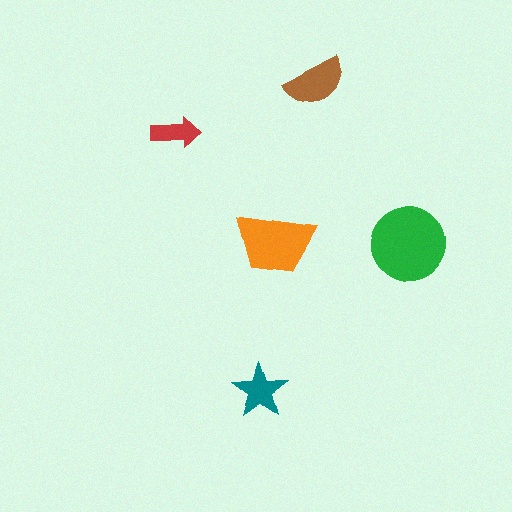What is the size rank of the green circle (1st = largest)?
1st.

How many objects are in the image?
There are 5 objects in the image.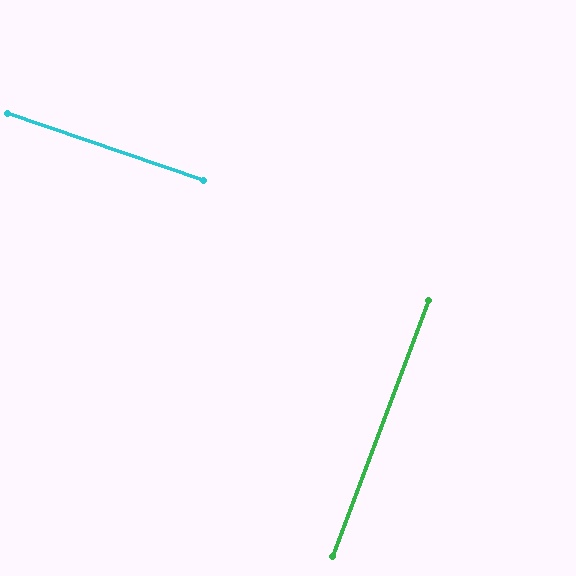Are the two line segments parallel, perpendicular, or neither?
Perpendicular — they meet at approximately 88°.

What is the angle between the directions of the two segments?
Approximately 88 degrees.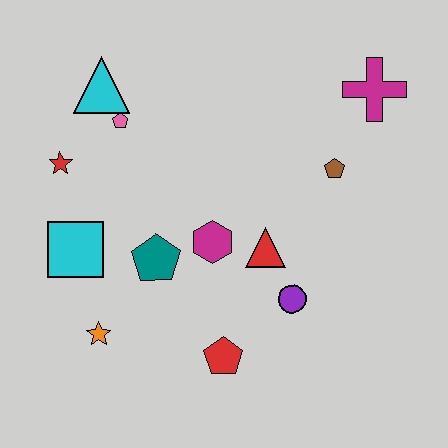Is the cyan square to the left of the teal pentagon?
Yes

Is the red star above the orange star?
Yes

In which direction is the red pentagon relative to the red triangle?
The red pentagon is below the red triangle.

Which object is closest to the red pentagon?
The purple circle is closest to the red pentagon.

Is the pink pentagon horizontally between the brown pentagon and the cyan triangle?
Yes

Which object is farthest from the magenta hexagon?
The magenta cross is farthest from the magenta hexagon.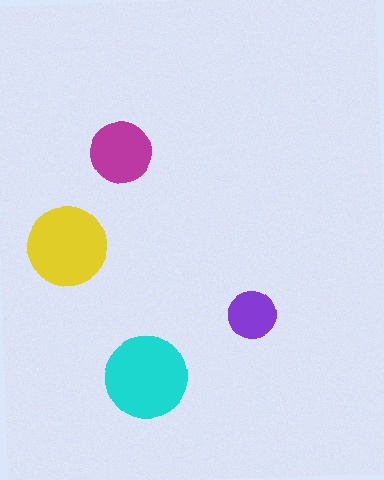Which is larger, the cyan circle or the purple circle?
The cyan one.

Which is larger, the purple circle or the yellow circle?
The yellow one.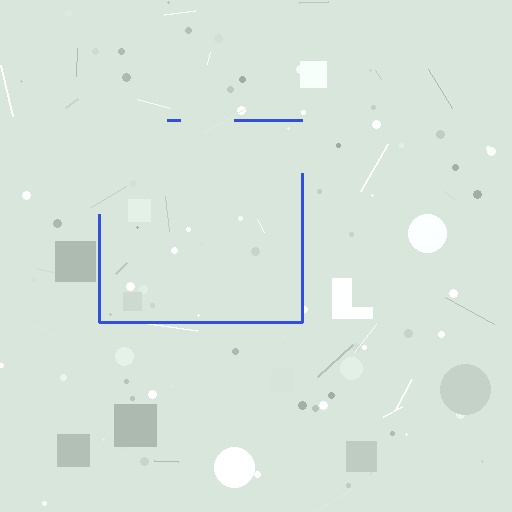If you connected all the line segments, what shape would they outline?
They would outline a square.